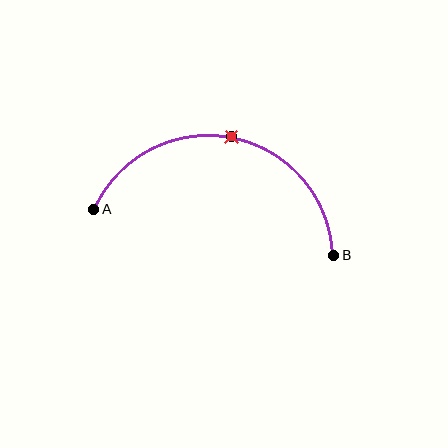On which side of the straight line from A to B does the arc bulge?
The arc bulges above the straight line connecting A and B.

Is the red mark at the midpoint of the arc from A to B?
Yes. The red mark lies on the arc at equal arc-length from both A and B — it is the arc midpoint.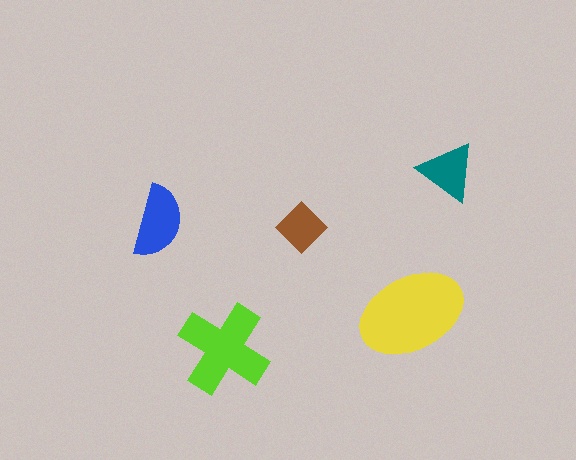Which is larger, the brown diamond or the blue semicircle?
The blue semicircle.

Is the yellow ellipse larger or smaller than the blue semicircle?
Larger.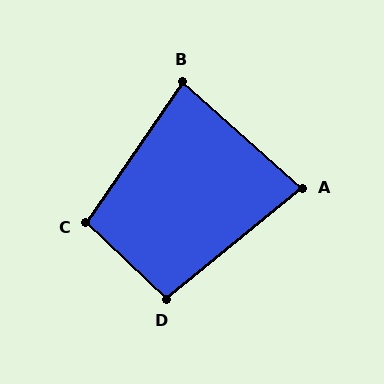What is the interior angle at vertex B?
Approximately 83 degrees (acute).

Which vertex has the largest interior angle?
C, at approximately 99 degrees.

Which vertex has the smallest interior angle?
A, at approximately 81 degrees.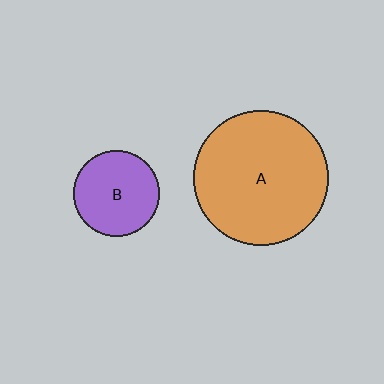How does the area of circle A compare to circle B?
Approximately 2.5 times.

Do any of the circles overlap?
No, none of the circles overlap.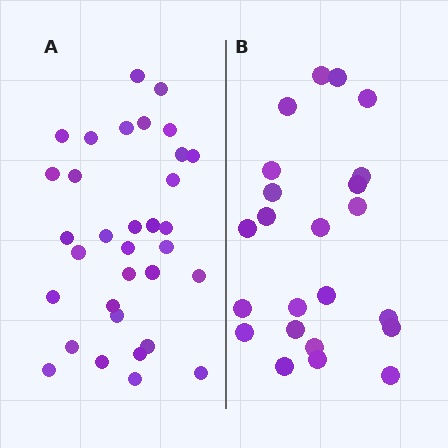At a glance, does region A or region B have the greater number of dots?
Region A (the left region) has more dots.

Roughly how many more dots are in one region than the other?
Region A has roughly 10 or so more dots than region B.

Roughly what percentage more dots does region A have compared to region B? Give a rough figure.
About 45% more.